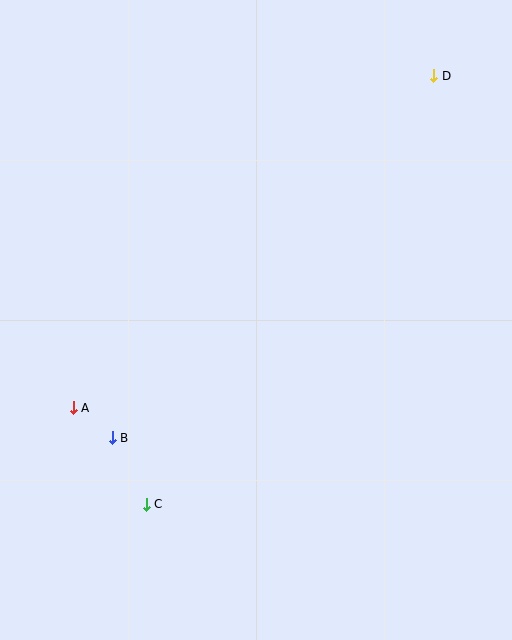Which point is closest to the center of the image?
Point B at (112, 438) is closest to the center.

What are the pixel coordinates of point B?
Point B is at (112, 438).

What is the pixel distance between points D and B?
The distance between D and B is 484 pixels.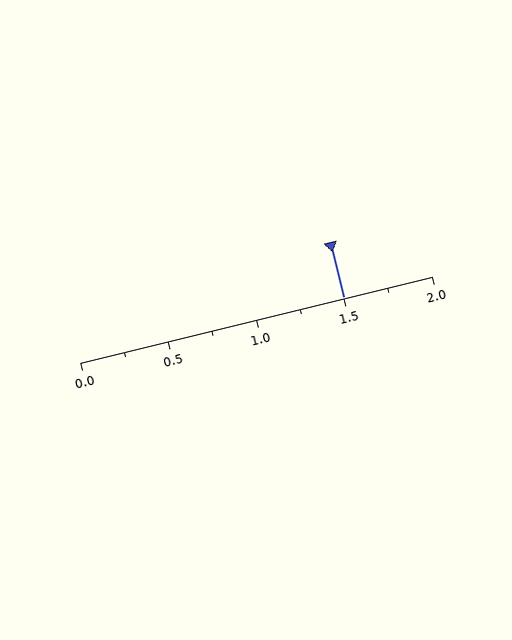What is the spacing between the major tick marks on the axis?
The major ticks are spaced 0.5 apart.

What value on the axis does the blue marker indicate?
The marker indicates approximately 1.5.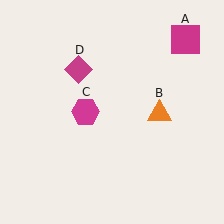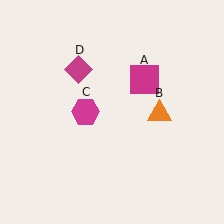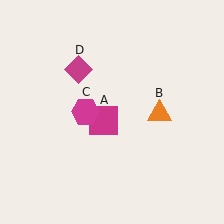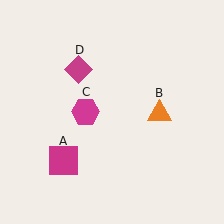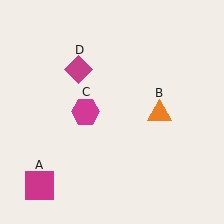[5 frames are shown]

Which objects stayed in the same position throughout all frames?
Orange triangle (object B) and magenta hexagon (object C) and magenta diamond (object D) remained stationary.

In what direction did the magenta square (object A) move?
The magenta square (object A) moved down and to the left.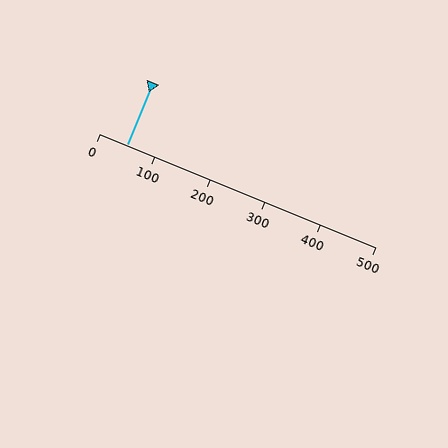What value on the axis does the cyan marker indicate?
The marker indicates approximately 50.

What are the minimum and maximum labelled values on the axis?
The axis runs from 0 to 500.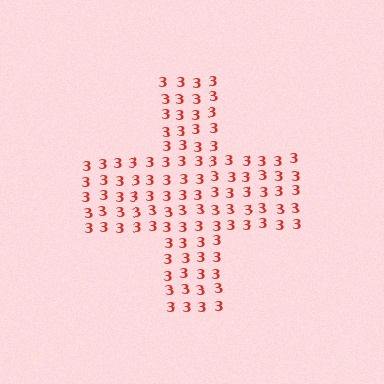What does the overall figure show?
The overall figure shows a cross.